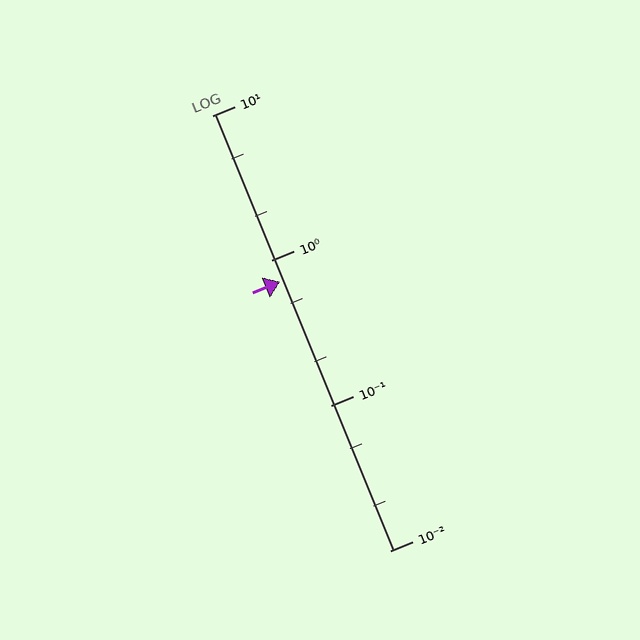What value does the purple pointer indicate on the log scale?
The pointer indicates approximately 0.71.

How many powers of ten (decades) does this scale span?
The scale spans 3 decades, from 0.01 to 10.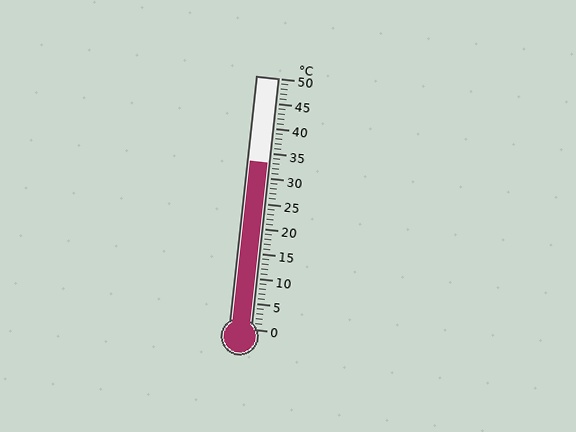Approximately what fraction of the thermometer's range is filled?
The thermometer is filled to approximately 65% of its range.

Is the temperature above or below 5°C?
The temperature is above 5°C.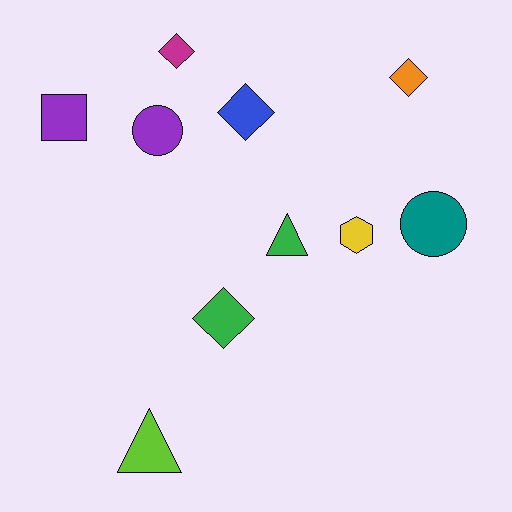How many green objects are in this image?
There are 2 green objects.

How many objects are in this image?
There are 10 objects.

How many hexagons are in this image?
There is 1 hexagon.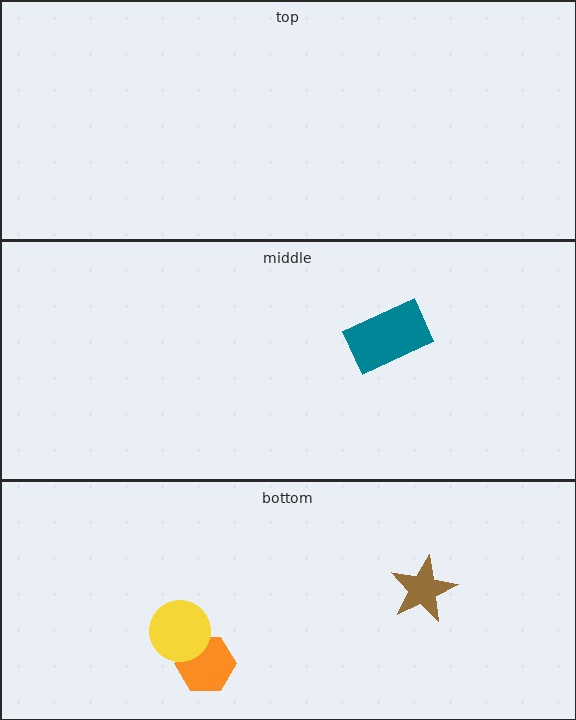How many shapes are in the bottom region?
3.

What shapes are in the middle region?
The teal rectangle.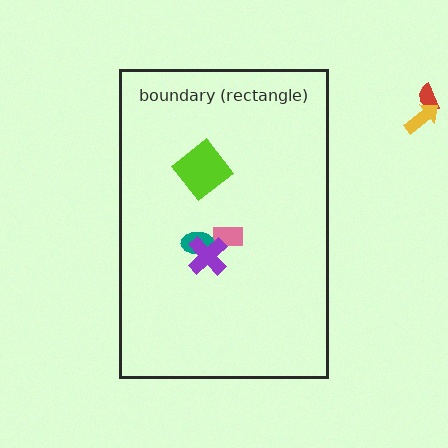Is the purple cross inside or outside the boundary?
Inside.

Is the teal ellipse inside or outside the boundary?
Inside.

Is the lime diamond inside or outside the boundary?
Inside.